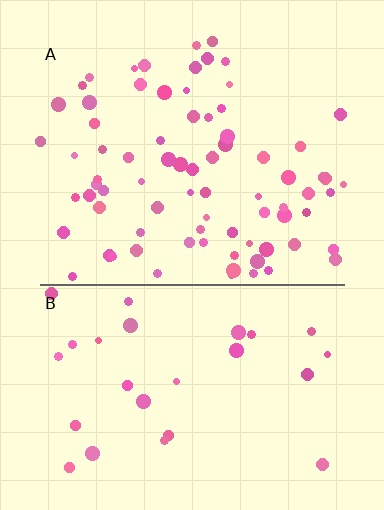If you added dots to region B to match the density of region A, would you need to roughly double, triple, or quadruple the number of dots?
Approximately triple.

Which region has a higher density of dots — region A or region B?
A (the top).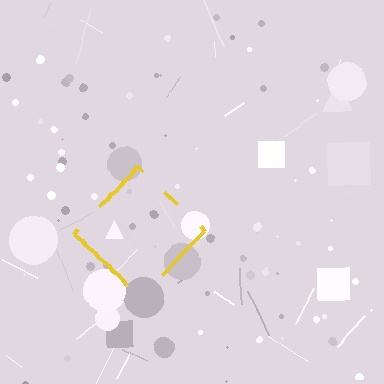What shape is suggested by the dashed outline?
The dashed outline suggests a diamond.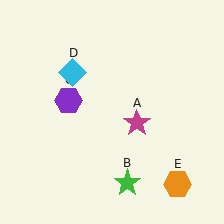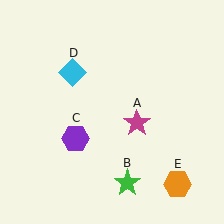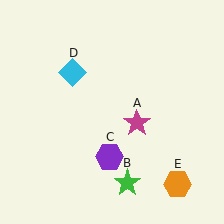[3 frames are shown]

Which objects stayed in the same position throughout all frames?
Magenta star (object A) and green star (object B) and cyan diamond (object D) and orange hexagon (object E) remained stationary.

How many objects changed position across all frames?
1 object changed position: purple hexagon (object C).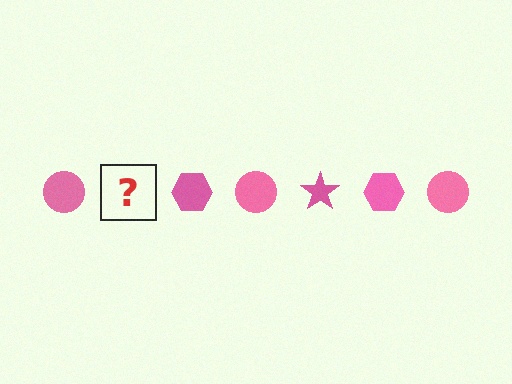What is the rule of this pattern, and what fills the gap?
The rule is that the pattern cycles through circle, star, hexagon shapes in pink. The gap should be filled with a pink star.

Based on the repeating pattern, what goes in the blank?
The blank should be a pink star.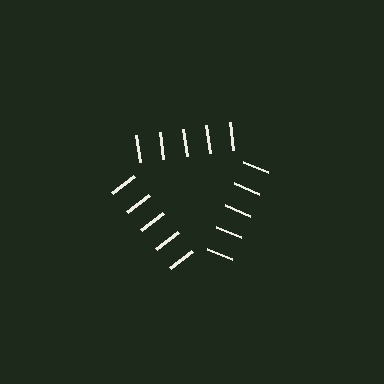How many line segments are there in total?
15 — 5 along each of the 3 edges.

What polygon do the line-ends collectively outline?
An illusory triangle — the line segments terminate on its edges but no continuous stroke is drawn.